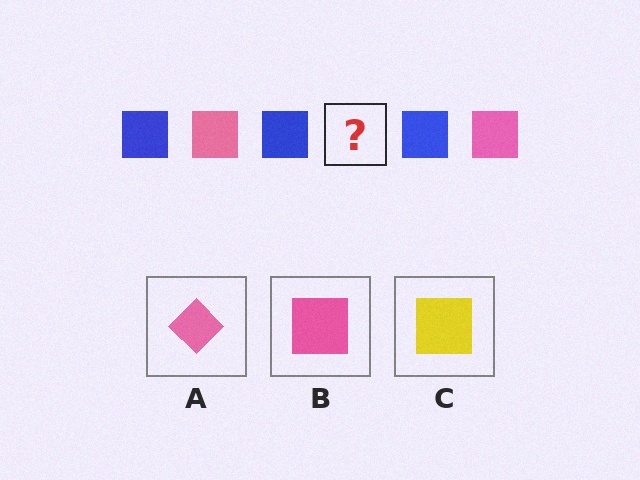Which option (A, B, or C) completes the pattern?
B.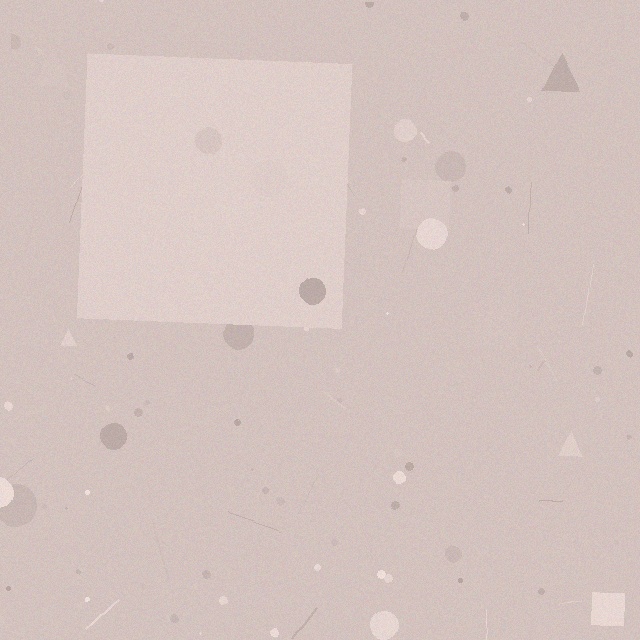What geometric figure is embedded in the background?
A square is embedded in the background.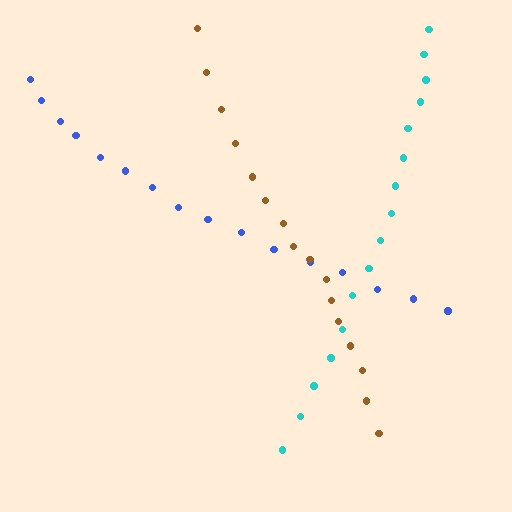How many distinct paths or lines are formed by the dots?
There are 3 distinct paths.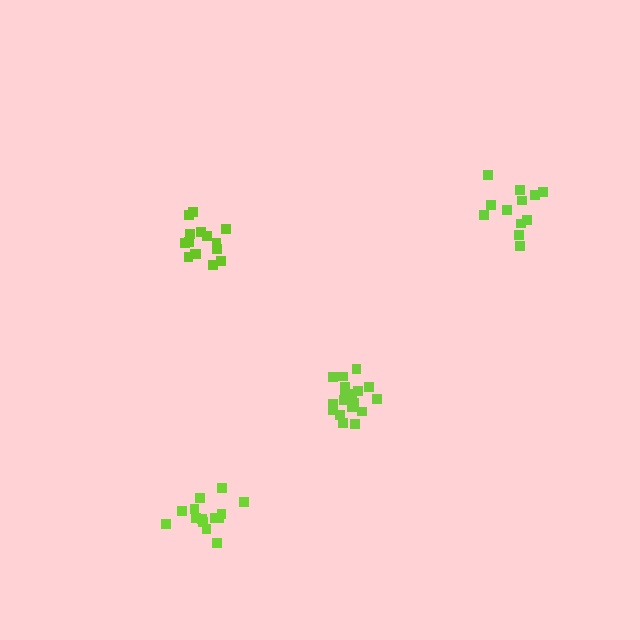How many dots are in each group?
Group 1: 14 dots, Group 2: 15 dots, Group 3: 18 dots, Group 4: 12 dots (59 total).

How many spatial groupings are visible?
There are 4 spatial groupings.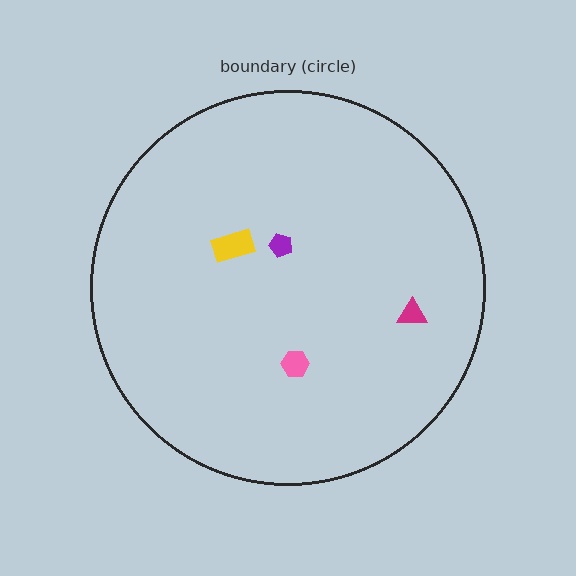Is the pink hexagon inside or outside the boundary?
Inside.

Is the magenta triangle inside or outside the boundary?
Inside.